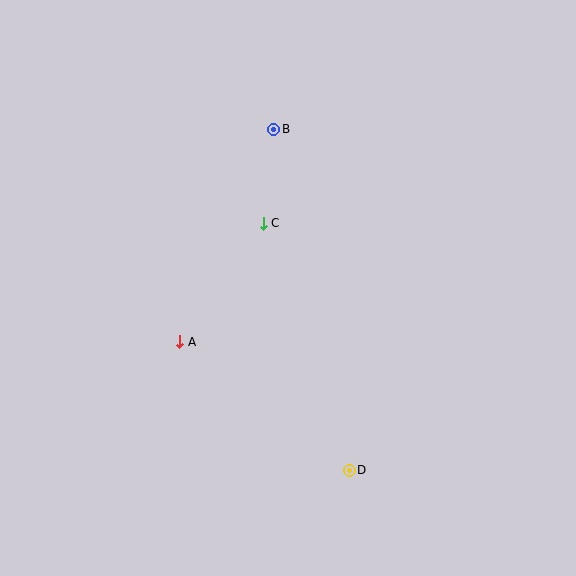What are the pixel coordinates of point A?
Point A is at (180, 342).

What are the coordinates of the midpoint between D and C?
The midpoint between D and C is at (306, 347).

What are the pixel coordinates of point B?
Point B is at (274, 129).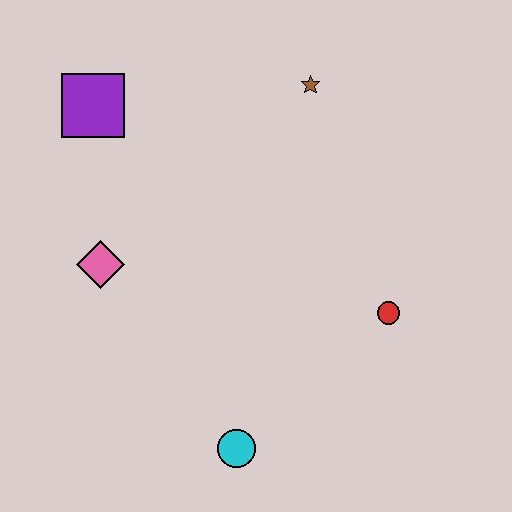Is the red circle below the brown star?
Yes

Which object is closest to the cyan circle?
The red circle is closest to the cyan circle.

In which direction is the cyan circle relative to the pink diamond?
The cyan circle is below the pink diamond.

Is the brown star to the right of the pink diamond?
Yes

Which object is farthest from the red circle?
The purple square is farthest from the red circle.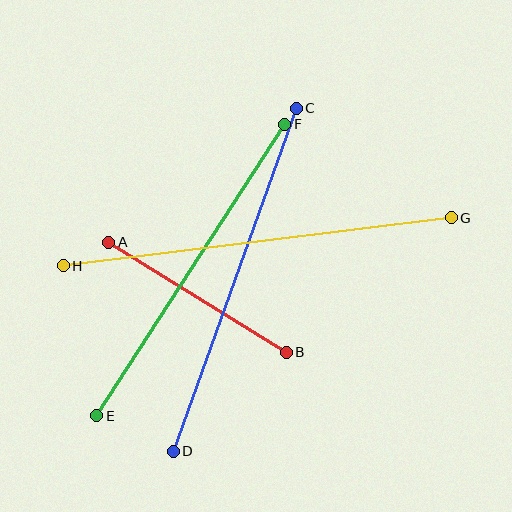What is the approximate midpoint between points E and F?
The midpoint is at approximately (191, 270) pixels.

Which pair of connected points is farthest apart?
Points G and H are farthest apart.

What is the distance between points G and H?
The distance is approximately 391 pixels.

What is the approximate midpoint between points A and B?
The midpoint is at approximately (198, 297) pixels.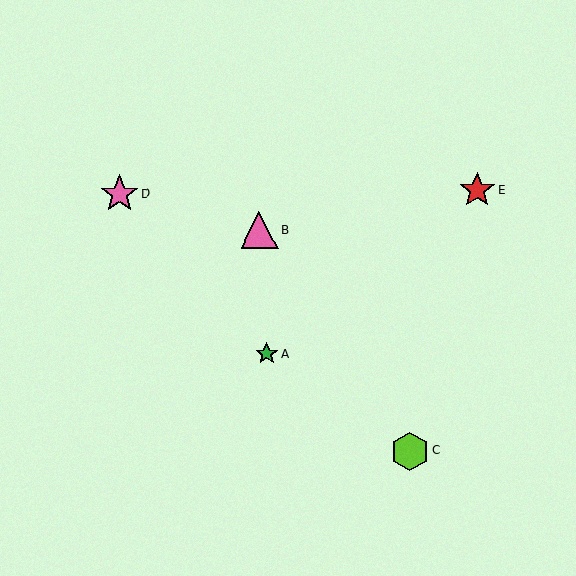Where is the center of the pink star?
The center of the pink star is at (119, 194).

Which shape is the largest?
The lime hexagon (labeled C) is the largest.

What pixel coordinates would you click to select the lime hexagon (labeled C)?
Click at (410, 451) to select the lime hexagon C.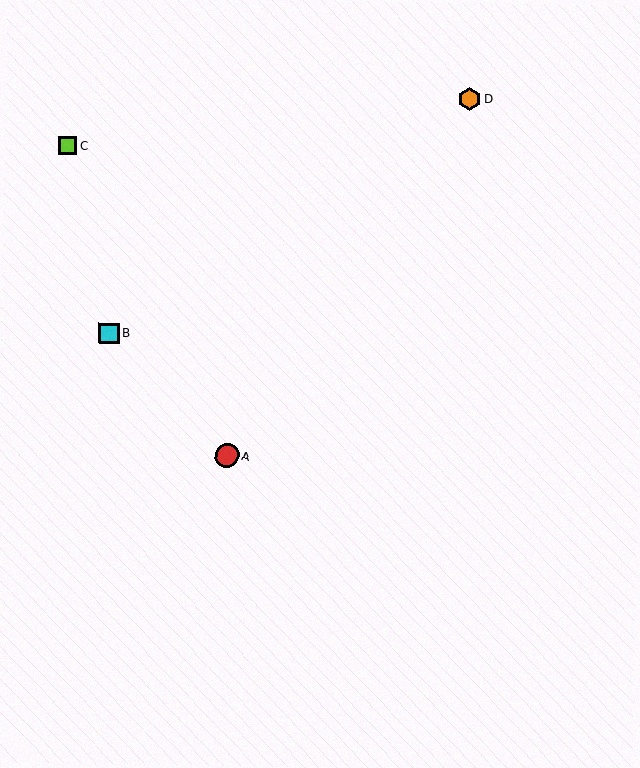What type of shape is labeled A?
Shape A is a red circle.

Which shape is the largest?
The red circle (labeled A) is the largest.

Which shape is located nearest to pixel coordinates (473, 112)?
The orange hexagon (labeled D) at (469, 99) is nearest to that location.